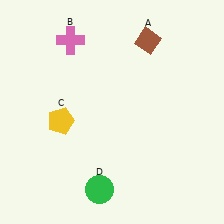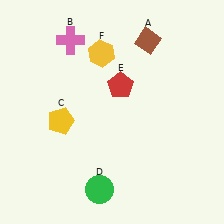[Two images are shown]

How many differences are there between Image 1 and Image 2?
There are 2 differences between the two images.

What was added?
A red pentagon (E), a yellow hexagon (F) were added in Image 2.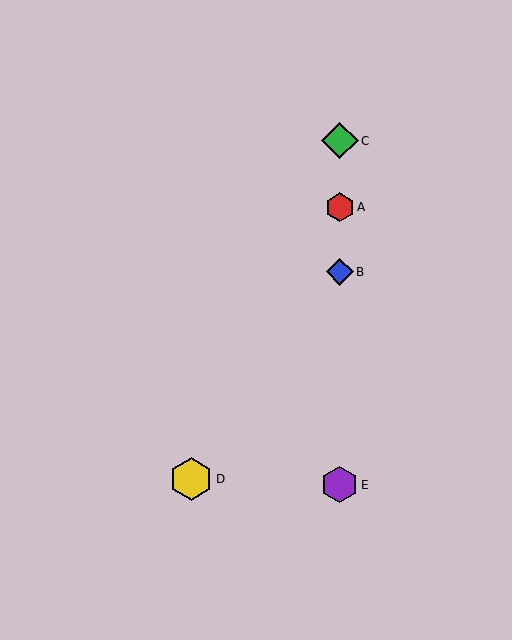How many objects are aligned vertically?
4 objects (A, B, C, E) are aligned vertically.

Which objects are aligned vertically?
Objects A, B, C, E are aligned vertically.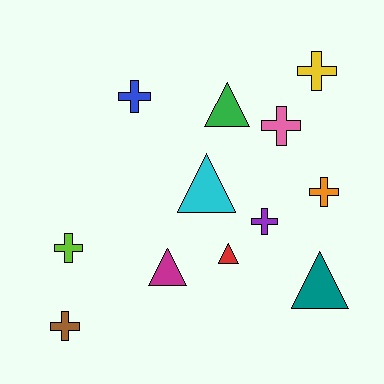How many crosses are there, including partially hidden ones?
There are 7 crosses.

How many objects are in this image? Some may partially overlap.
There are 12 objects.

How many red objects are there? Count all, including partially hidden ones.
There is 1 red object.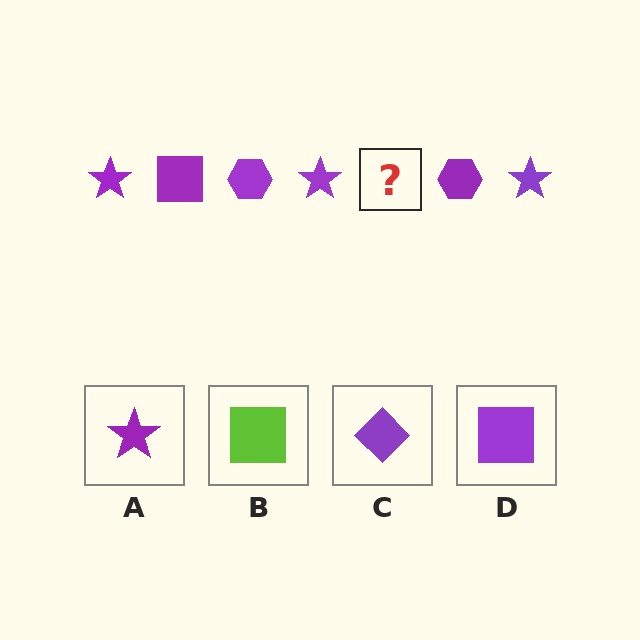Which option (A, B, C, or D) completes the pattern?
D.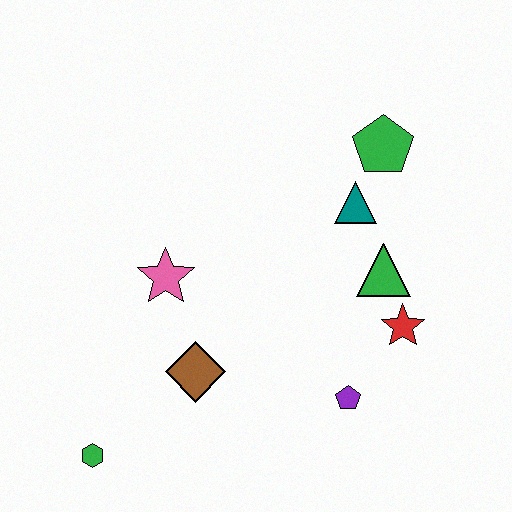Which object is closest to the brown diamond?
The pink star is closest to the brown diamond.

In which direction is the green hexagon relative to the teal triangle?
The green hexagon is to the left of the teal triangle.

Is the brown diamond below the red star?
Yes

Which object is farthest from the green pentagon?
The green hexagon is farthest from the green pentagon.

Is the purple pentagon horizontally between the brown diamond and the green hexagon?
No